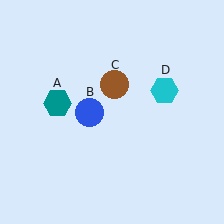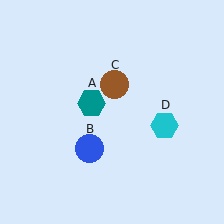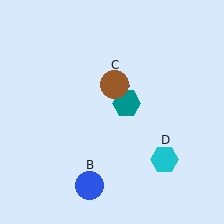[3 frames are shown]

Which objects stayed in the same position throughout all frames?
Brown circle (object C) remained stationary.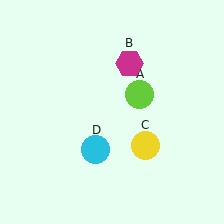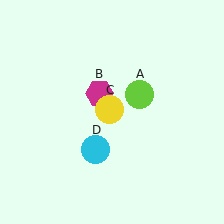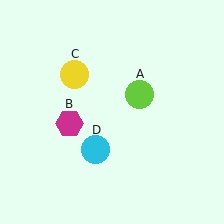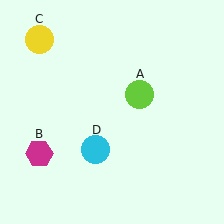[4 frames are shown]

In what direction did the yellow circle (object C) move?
The yellow circle (object C) moved up and to the left.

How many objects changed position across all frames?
2 objects changed position: magenta hexagon (object B), yellow circle (object C).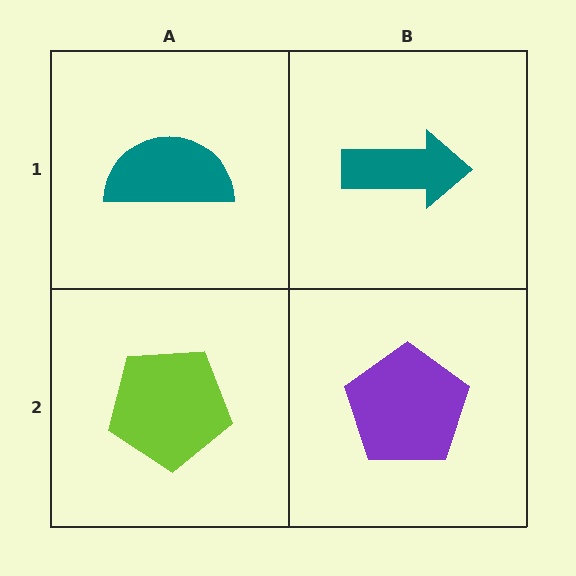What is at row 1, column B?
A teal arrow.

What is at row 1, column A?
A teal semicircle.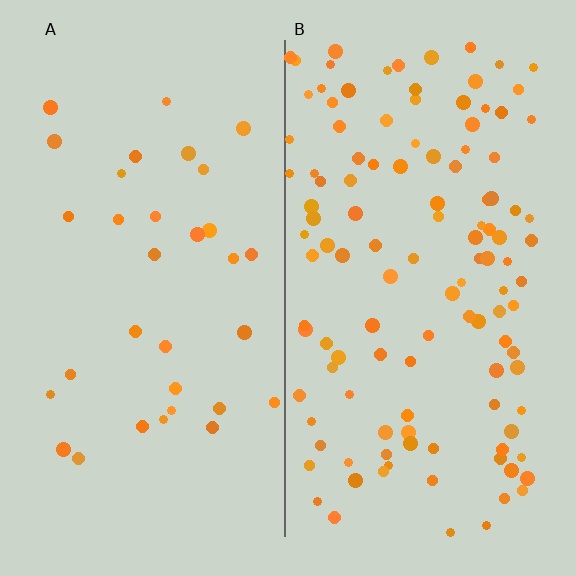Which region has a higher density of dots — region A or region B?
B (the right).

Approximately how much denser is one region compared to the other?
Approximately 3.7× — region B over region A.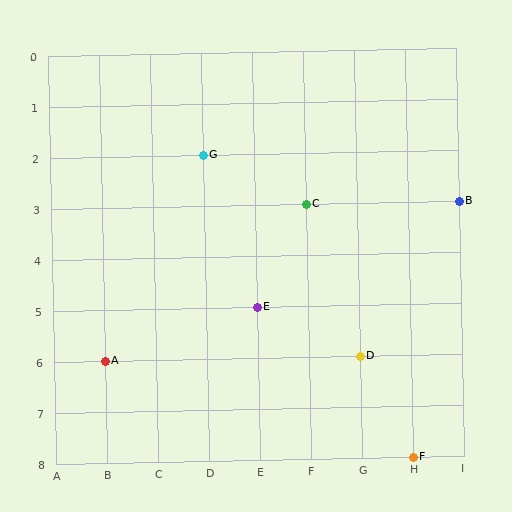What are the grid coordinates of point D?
Point D is at grid coordinates (G, 6).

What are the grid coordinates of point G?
Point G is at grid coordinates (D, 2).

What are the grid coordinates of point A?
Point A is at grid coordinates (B, 6).